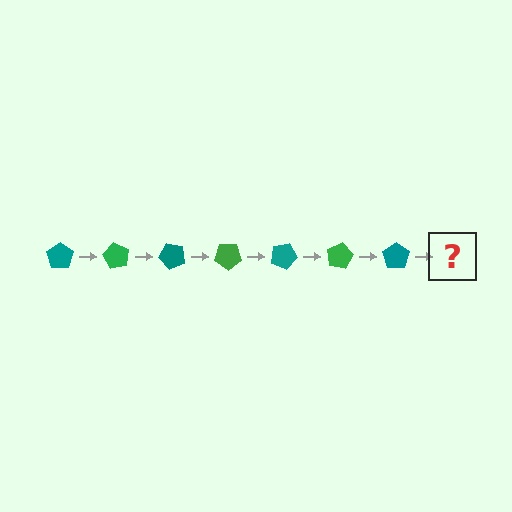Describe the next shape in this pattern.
It should be a green pentagon, rotated 420 degrees from the start.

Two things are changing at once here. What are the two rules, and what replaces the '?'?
The two rules are that it rotates 60 degrees each step and the color cycles through teal and green. The '?' should be a green pentagon, rotated 420 degrees from the start.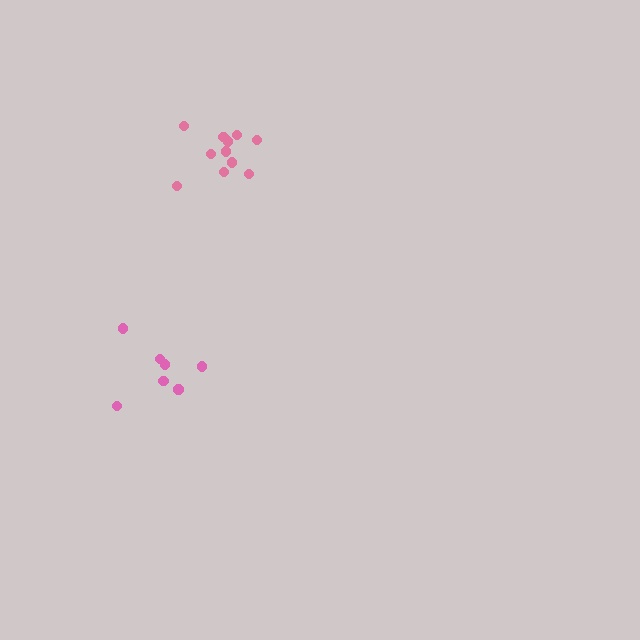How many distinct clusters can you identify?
There are 2 distinct clusters.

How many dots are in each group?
Group 1: 7 dots, Group 2: 11 dots (18 total).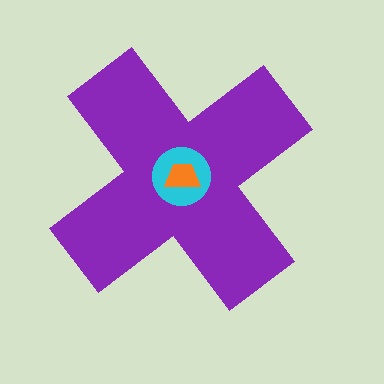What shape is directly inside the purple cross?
The cyan circle.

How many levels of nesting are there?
3.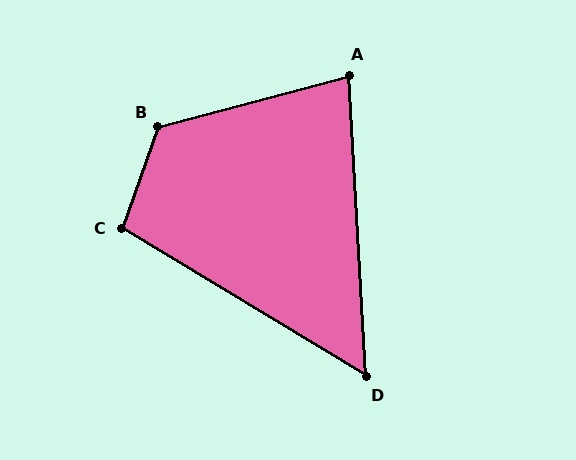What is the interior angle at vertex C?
Approximately 102 degrees (obtuse).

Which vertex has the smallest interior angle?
D, at approximately 56 degrees.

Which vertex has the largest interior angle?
B, at approximately 124 degrees.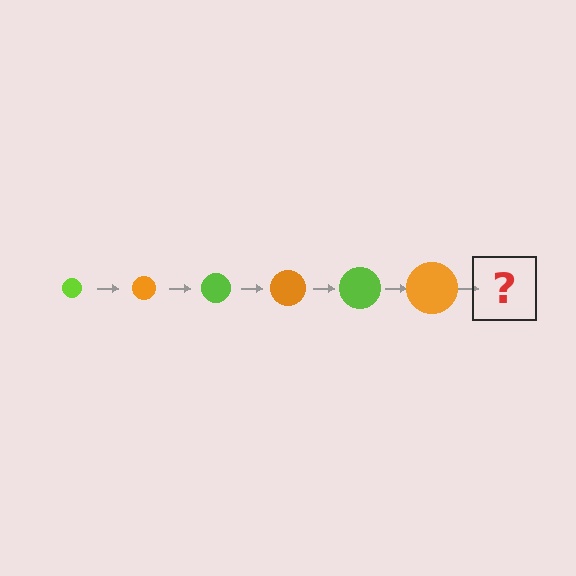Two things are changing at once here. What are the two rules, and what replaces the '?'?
The two rules are that the circle grows larger each step and the color cycles through lime and orange. The '?' should be a lime circle, larger than the previous one.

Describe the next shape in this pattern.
It should be a lime circle, larger than the previous one.